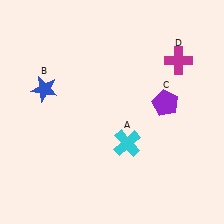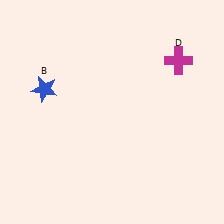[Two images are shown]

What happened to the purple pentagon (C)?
The purple pentagon (C) was removed in Image 2. It was in the top-right area of Image 1.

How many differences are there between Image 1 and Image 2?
There are 2 differences between the two images.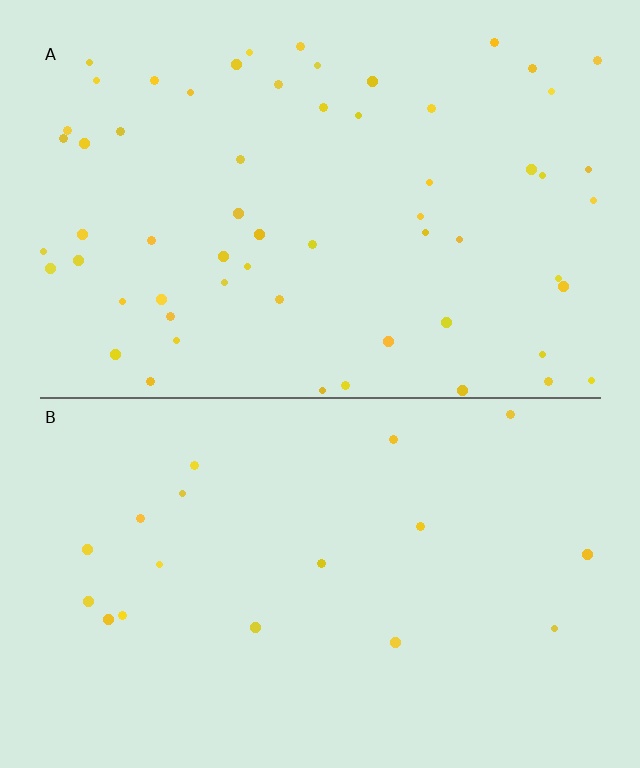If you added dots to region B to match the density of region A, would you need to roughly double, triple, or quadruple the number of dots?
Approximately triple.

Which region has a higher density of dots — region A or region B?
A (the top).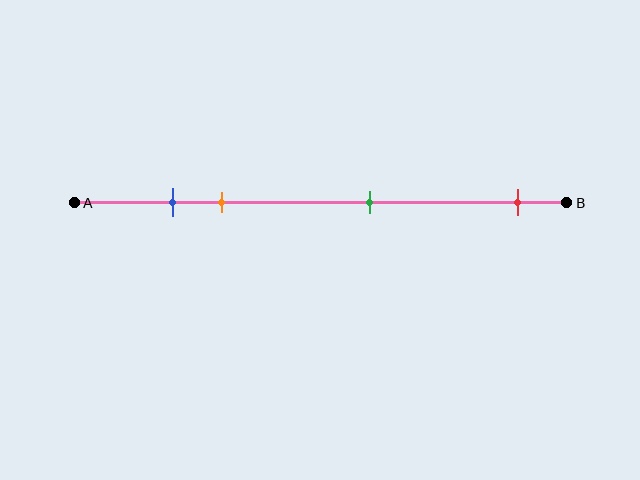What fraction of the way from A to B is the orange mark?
The orange mark is approximately 30% (0.3) of the way from A to B.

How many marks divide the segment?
There are 4 marks dividing the segment.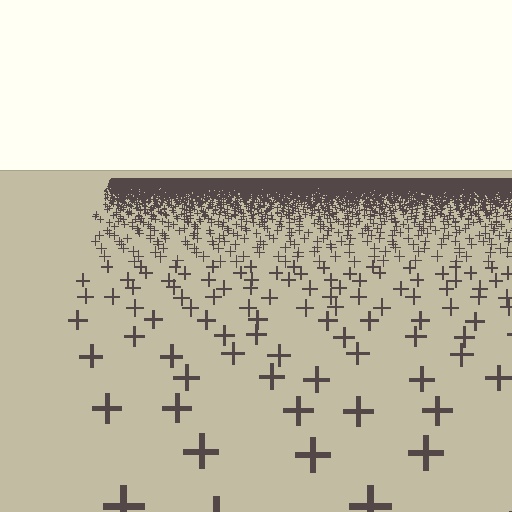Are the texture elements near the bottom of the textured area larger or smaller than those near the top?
Larger. Near the bottom, elements are closer to the viewer and appear at a bigger on-screen size.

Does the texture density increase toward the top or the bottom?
Density increases toward the top.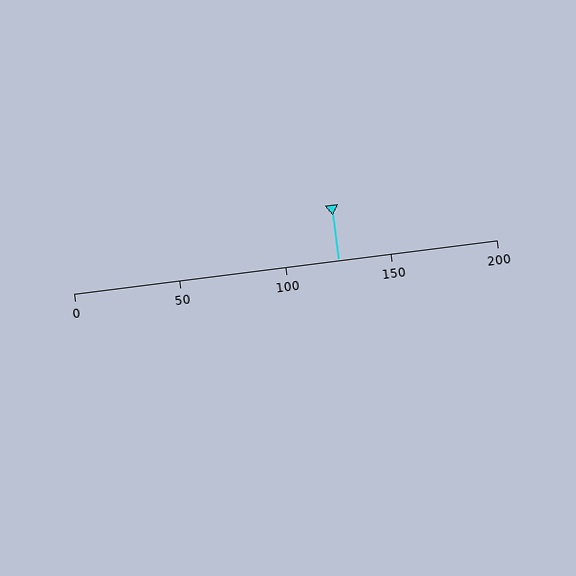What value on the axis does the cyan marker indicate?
The marker indicates approximately 125.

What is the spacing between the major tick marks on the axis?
The major ticks are spaced 50 apart.